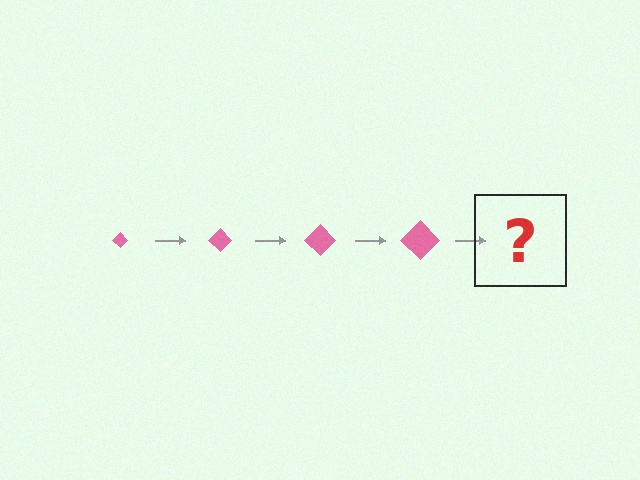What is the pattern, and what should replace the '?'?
The pattern is that the diamond gets progressively larger each step. The '?' should be a pink diamond, larger than the previous one.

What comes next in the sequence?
The next element should be a pink diamond, larger than the previous one.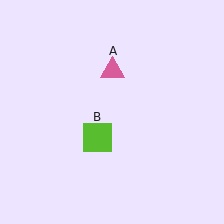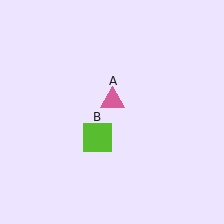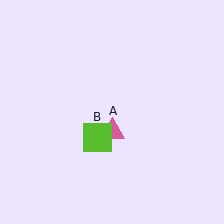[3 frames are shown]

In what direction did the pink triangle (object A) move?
The pink triangle (object A) moved down.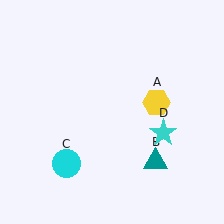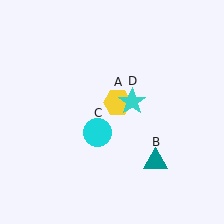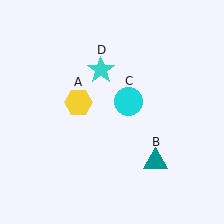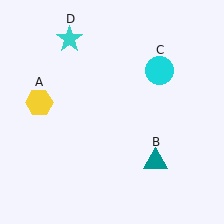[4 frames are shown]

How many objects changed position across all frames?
3 objects changed position: yellow hexagon (object A), cyan circle (object C), cyan star (object D).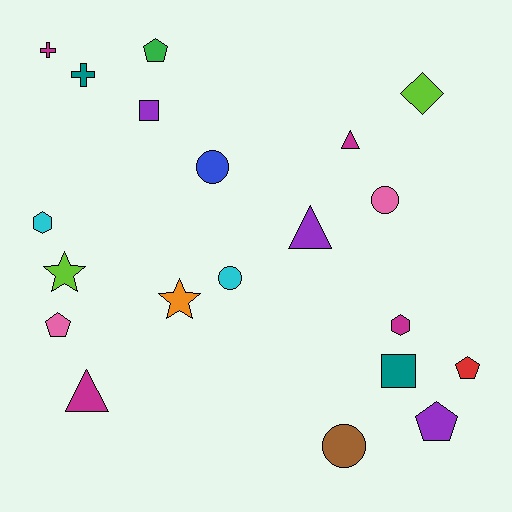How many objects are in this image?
There are 20 objects.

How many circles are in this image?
There are 4 circles.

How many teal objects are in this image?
There are 2 teal objects.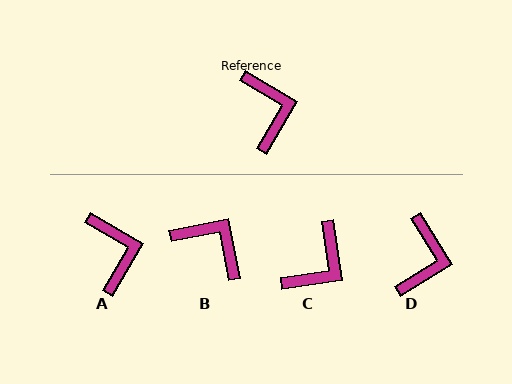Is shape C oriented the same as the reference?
No, it is off by about 51 degrees.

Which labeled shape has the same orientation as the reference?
A.